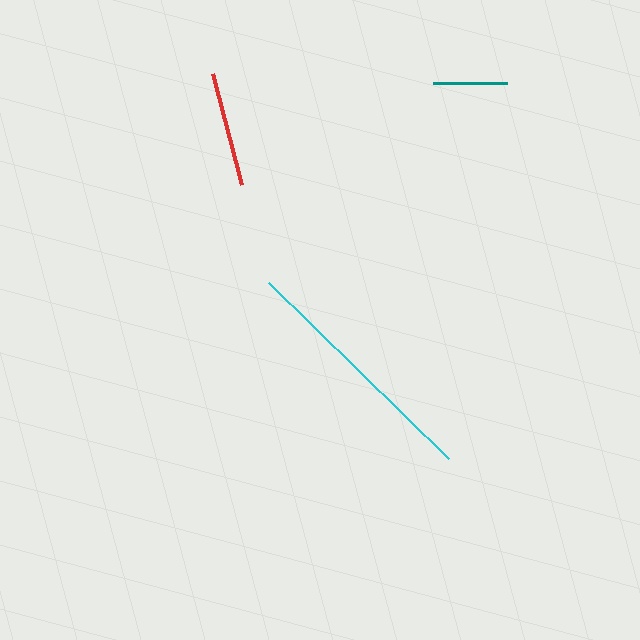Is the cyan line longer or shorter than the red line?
The cyan line is longer than the red line.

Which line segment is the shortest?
The teal line is the shortest at approximately 74 pixels.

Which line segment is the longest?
The cyan line is the longest at approximately 252 pixels.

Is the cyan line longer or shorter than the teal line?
The cyan line is longer than the teal line.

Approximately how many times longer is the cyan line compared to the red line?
The cyan line is approximately 2.2 times the length of the red line.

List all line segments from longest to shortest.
From longest to shortest: cyan, red, teal.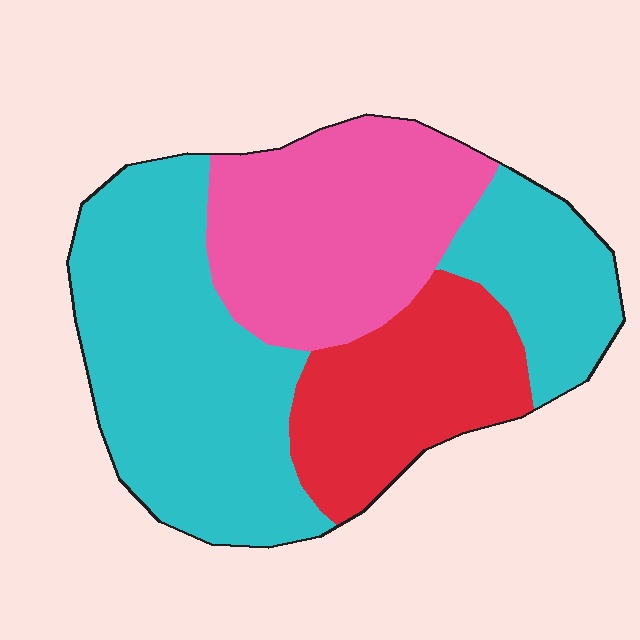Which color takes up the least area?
Red, at roughly 20%.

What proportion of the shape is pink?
Pink covers roughly 30% of the shape.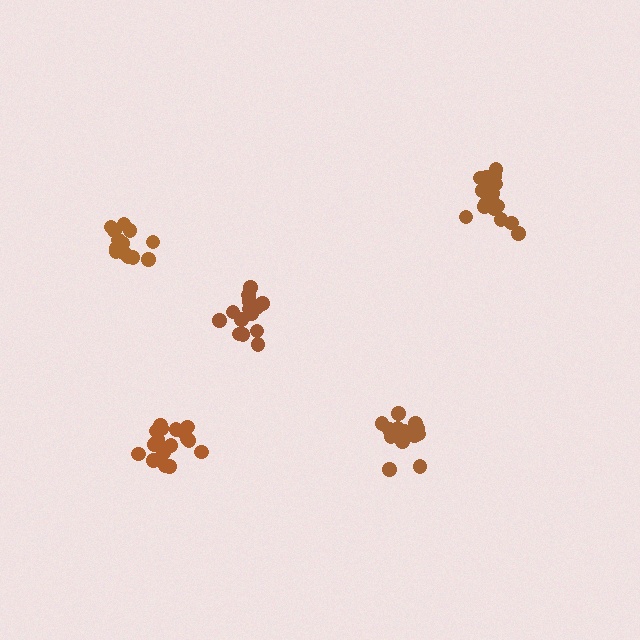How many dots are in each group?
Group 1: 13 dots, Group 2: 14 dots, Group 3: 18 dots, Group 4: 18 dots, Group 5: 14 dots (77 total).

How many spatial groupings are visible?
There are 5 spatial groupings.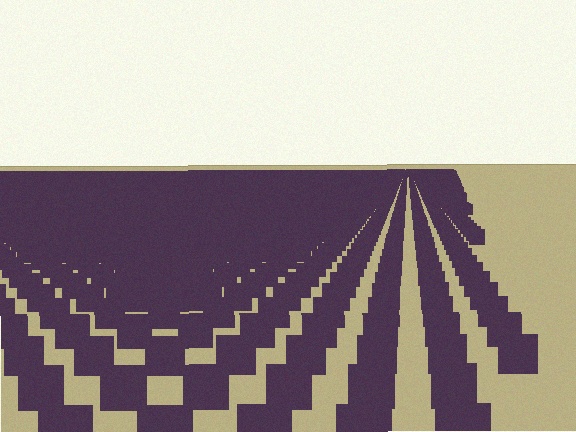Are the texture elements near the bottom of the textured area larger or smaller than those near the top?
Larger. Near the bottom, elements are closer to the viewer and appear at a bigger on-screen size.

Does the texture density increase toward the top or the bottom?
Density increases toward the top.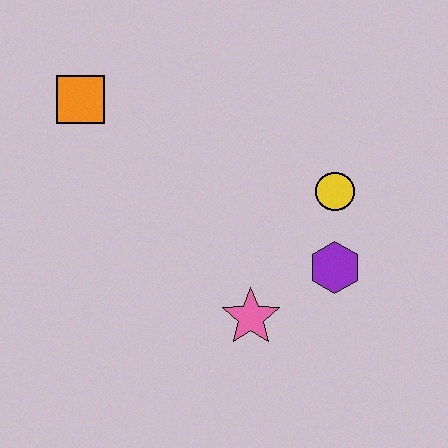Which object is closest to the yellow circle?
The purple hexagon is closest to the yellow circle.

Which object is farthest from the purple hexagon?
The orange square is farthest from the purple hexagon.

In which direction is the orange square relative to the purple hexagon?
The orange square is to the left of the purple hexagon.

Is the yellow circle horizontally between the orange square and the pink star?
No